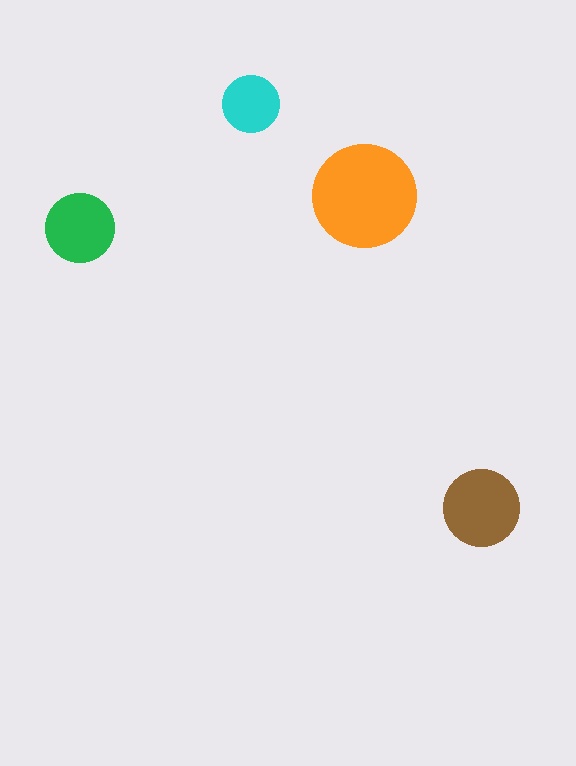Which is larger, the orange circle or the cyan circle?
The orange one.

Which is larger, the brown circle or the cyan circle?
The brown one.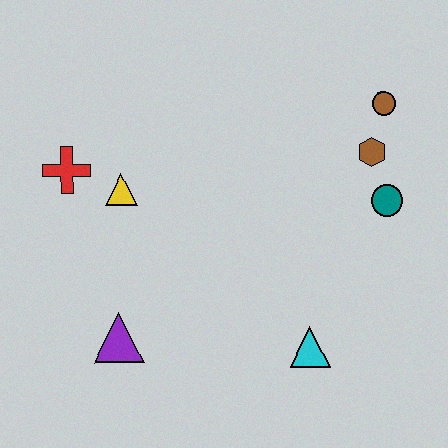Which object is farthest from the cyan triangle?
The red cross is farthest from the cyan triangle.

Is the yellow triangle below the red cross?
Yes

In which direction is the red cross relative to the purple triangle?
The red cross is above the purple triangle.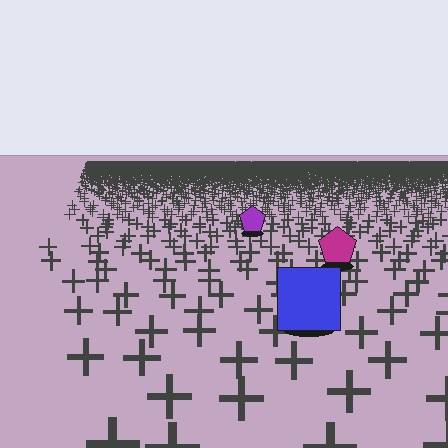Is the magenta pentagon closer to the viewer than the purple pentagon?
Yes. The magenta pentagon is closer — you can tell from the texture gradient: the ground texture is coarser near it.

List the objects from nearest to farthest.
From nearest to farthest: the blue square, the magenta pentagon, the purple pentagon.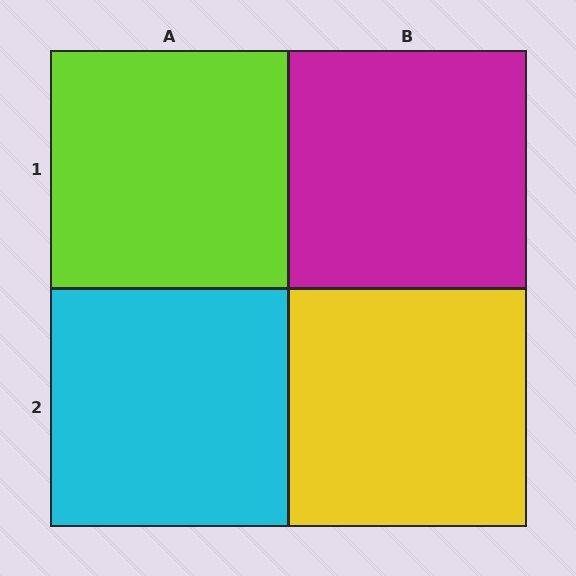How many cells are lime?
1 cell is lime.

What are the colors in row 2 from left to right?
Cyan, yellow.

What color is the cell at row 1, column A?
Lime.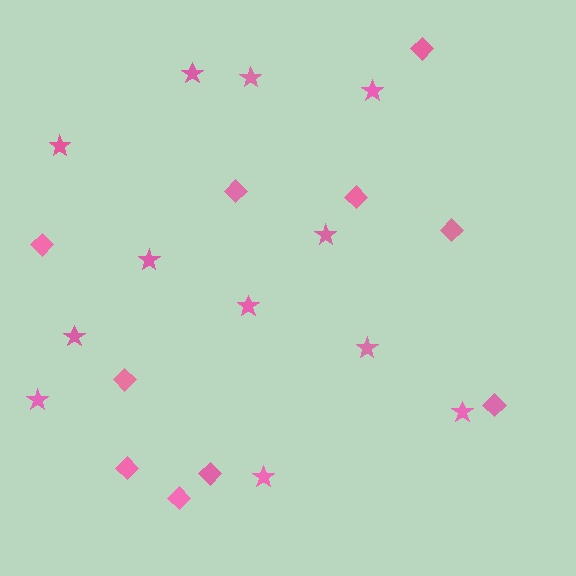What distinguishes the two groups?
There are 2 groups: one group of diamonds (10) and one group of stars (12).